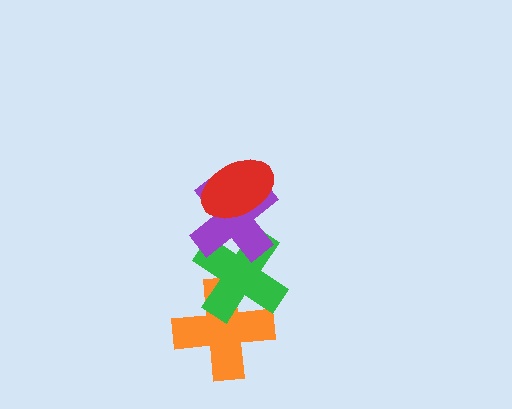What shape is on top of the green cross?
The purple cross is on top of the green cross.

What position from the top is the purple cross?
The purple cross is 2nd from the top.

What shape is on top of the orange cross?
The green cross is on top of the orange cross.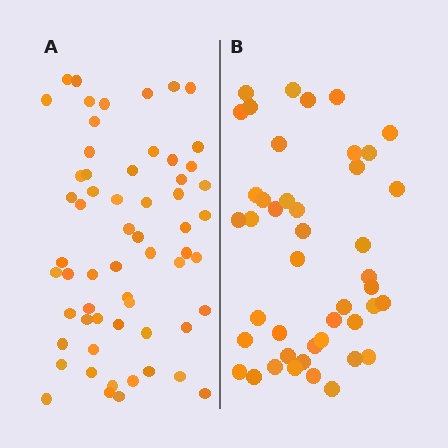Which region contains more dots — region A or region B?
Region A (the left region) has more dots.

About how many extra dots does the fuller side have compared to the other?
Region A has approximately 15 more dots than region B.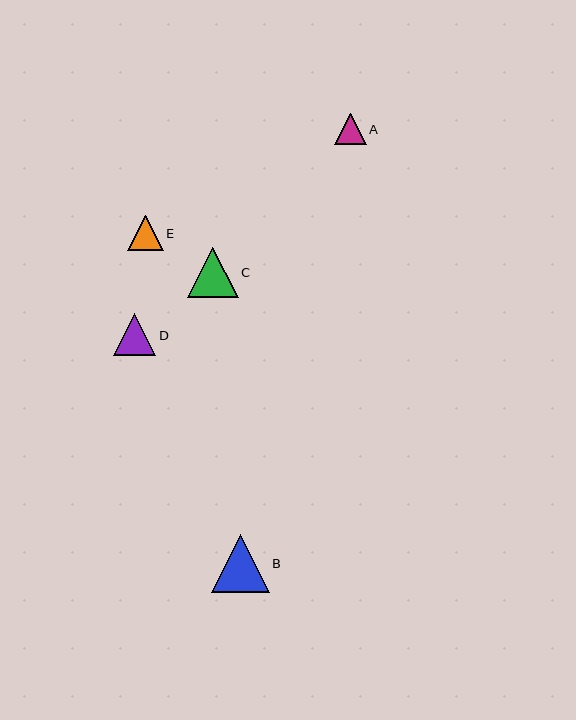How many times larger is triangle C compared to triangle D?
Triangle C is approximately 1.2 times the size of triangle D.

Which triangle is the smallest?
Triangle A is the smallest with a size of approximately 31 pixels.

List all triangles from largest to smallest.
From largest to smallest: B, C, D, E, A.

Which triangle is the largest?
Triangle B is the largest with a size of approximately 58 pixels.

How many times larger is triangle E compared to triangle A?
Triangle E is approximately 1.1 times the size of triangle A.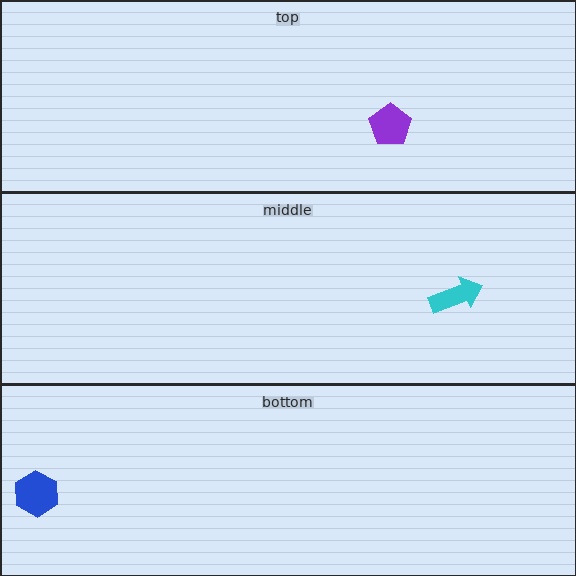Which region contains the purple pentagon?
The top region.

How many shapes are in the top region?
1.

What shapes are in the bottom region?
The blue hexagon.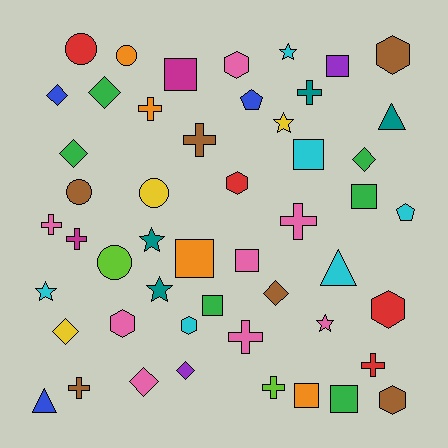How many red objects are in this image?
There are 4 red objects.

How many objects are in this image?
There are 50 objects.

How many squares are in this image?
There are 9 squares.